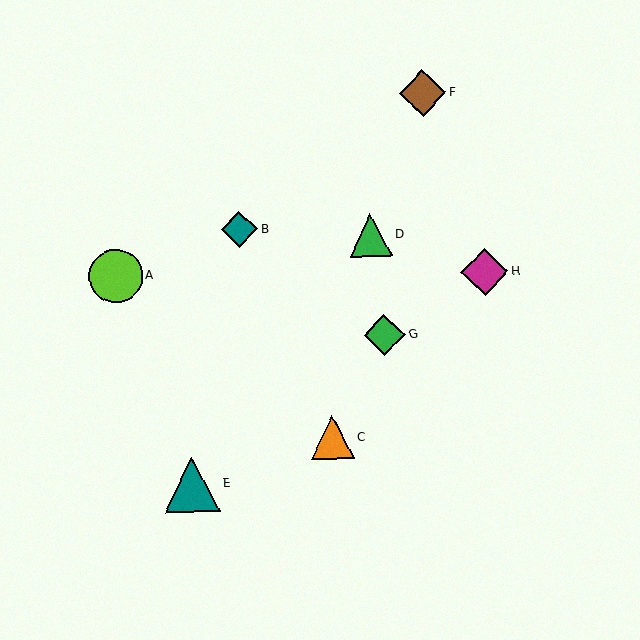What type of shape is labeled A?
Shape A is a lime circle.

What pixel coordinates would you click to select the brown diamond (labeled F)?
Click at (423, 93) to select the brown diamond F.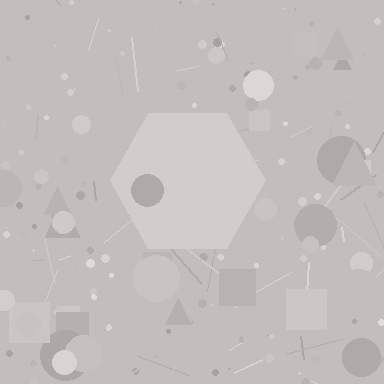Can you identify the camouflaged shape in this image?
The camouflaged shape is a hexagon.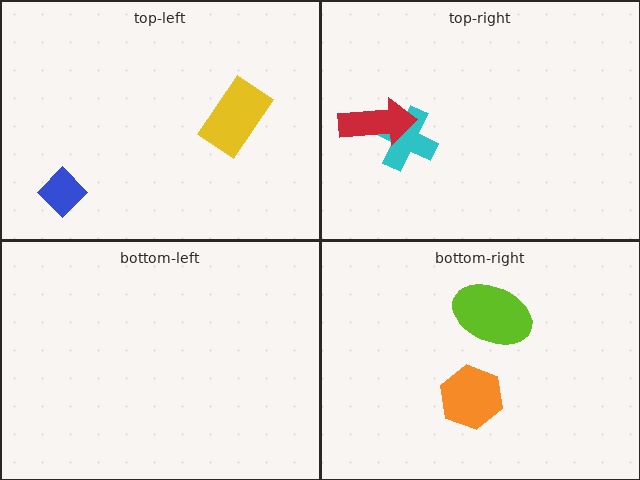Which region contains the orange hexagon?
The bottom-right region.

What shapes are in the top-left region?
The yellow rectangle, the blue diamond.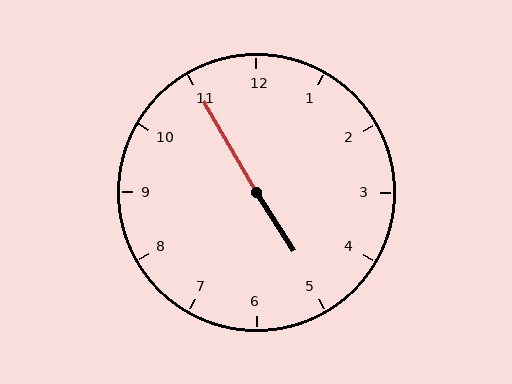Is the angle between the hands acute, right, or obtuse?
It is obtuse.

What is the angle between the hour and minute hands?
Approximately 178 degrees.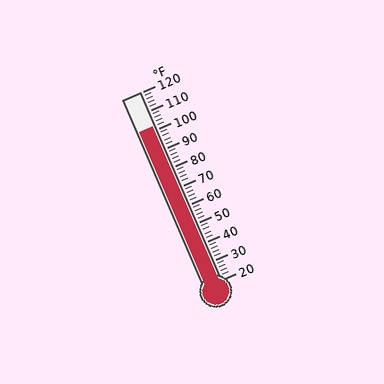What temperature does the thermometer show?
The thermometer shows approximately 102°F.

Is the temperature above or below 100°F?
The temperature is above 100°F.